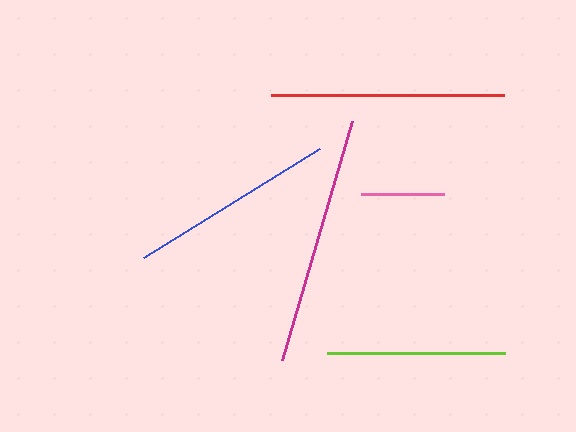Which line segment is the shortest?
The pink line is the shortest at approximately 84 pixels.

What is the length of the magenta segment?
The magenta segment is approximately 249 pixels long.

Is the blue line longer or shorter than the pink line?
The blue line is longer than the pink line.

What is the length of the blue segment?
The blue segment is approximately 208 pixels long.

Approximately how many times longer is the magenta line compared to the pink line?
The magenta line is approximately 3.0 times the length of the pink line.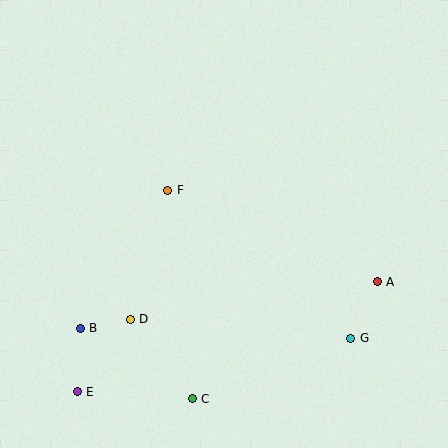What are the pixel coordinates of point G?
Point G is at (351, 338).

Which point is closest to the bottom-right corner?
Point G is closest to the bottom-right corner.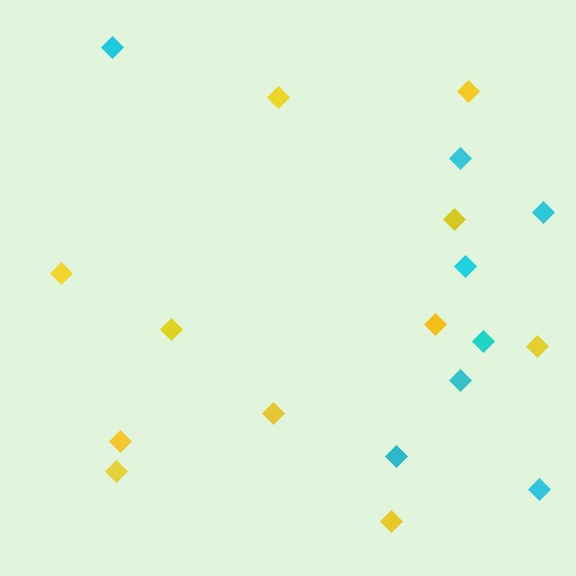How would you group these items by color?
There are 2 groups: one group of yellow diamonds (11) and one group of cyan diamonds (8).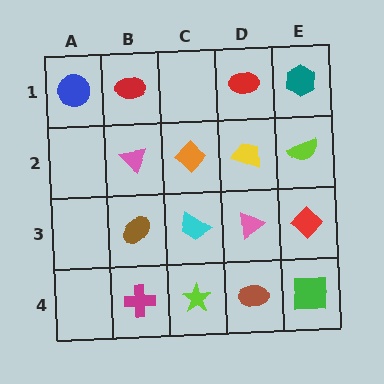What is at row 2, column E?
A lime semicircle.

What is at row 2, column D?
A yellow trapezoid.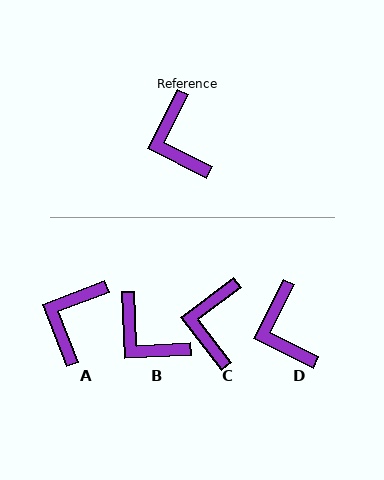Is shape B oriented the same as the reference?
No, it is off by about 29 degrees.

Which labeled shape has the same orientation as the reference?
D.